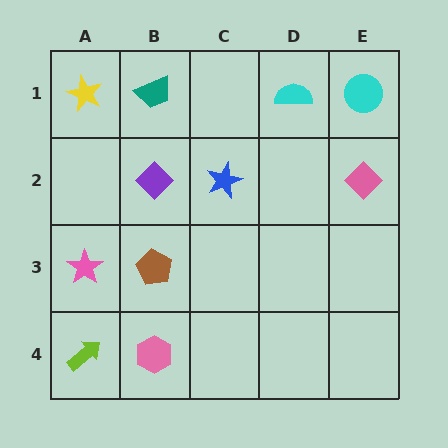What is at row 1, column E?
A cyan circle.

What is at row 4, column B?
A pink hexagon.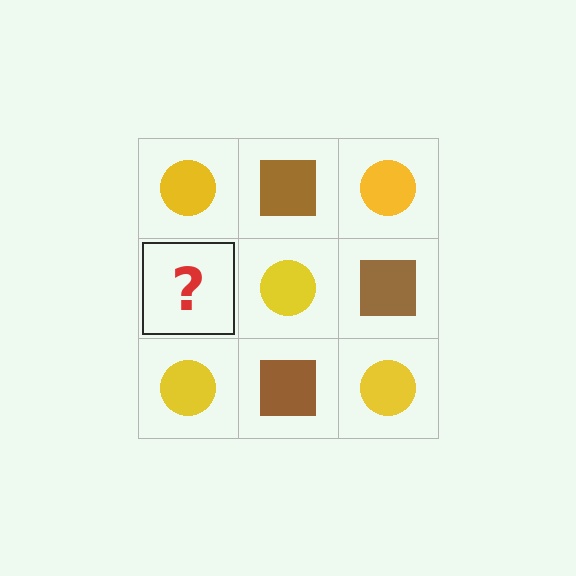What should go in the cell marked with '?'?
The missing cell should contain a brown square.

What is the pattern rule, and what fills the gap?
The rule is that it alternates yellow circle and brown square in a checkerboard pattern. The gap should be filled with a brown square.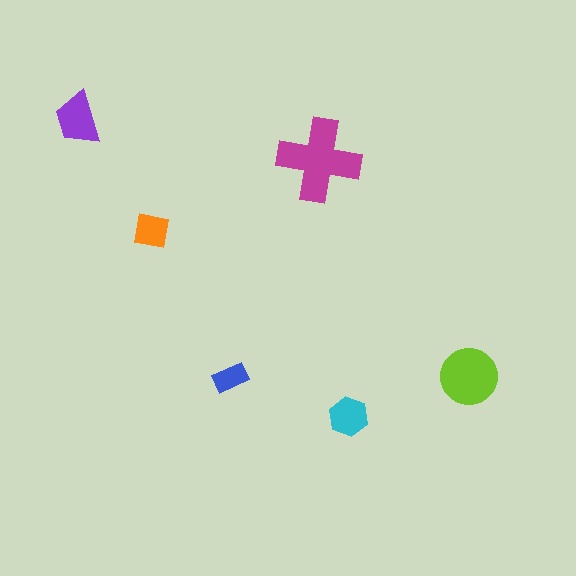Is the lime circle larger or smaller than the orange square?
Larger.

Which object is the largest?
The magenta cross.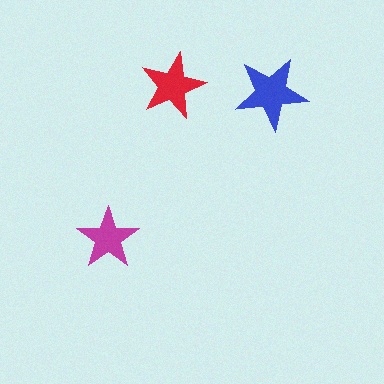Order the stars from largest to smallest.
the blue one, the red one, the magenta one.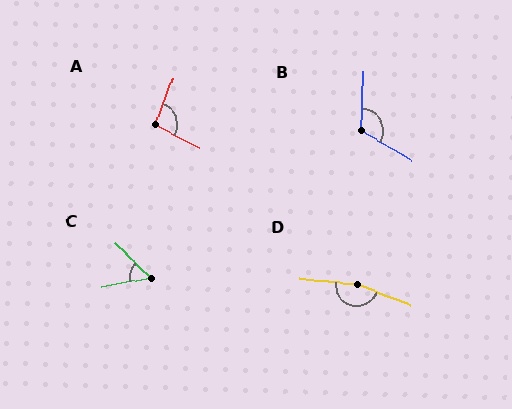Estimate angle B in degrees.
Approximately 118 degrees.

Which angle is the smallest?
C, at approximately 54 degrees.